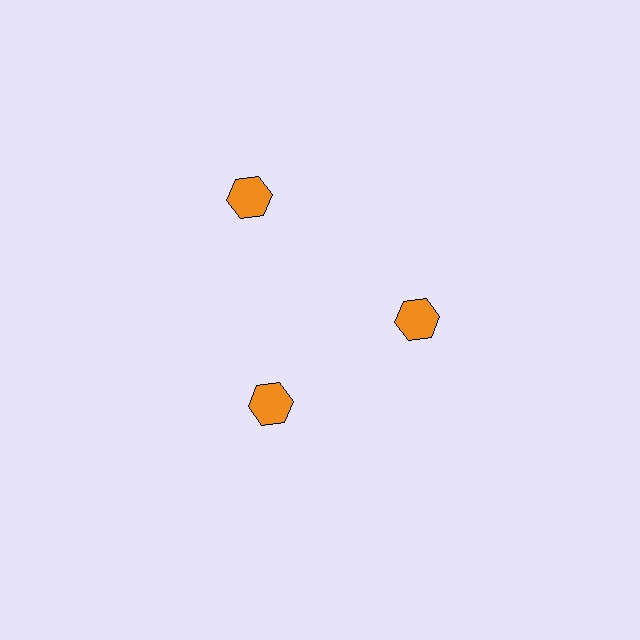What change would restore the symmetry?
The symmetry would be restored by moving it inward, back onto the ring so that all 3 hexagons sit at equal angles and equal distance from the center.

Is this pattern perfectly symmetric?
No. The 3 orange hexagons are arranged in a ring, but one element near the 11 o'clock position is pushed outward from the center, breaking the 3-fold rotational symmetry.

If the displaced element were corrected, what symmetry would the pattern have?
It would have 3-fold rotational symmetry — the pattern would map onto itself every 120 degrees.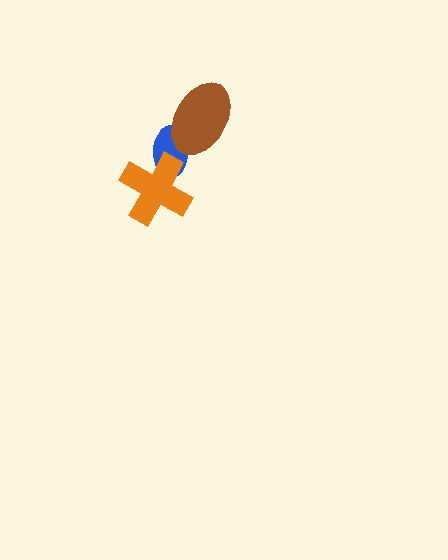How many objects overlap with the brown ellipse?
1 object overlaps with the brown ellipse.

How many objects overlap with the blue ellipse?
2 objects overlap with the blue ellipse.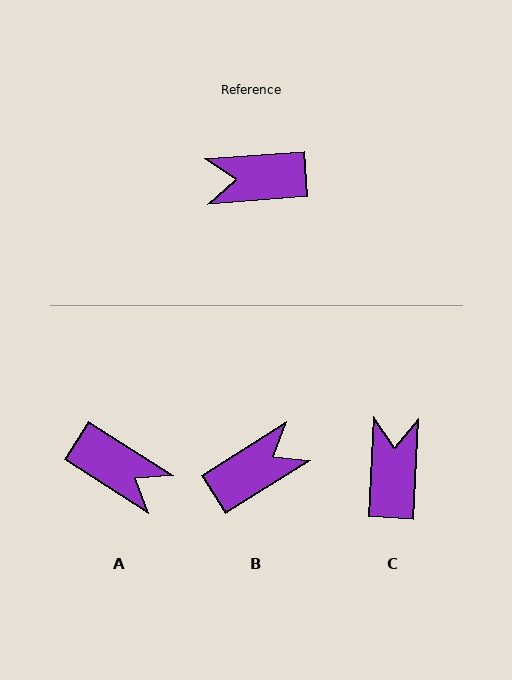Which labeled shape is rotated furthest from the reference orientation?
B, about 153 degrees away.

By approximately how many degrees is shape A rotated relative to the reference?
Approximately 143 degrees counter-clockwise.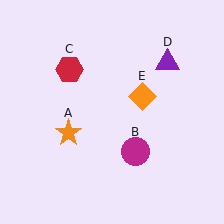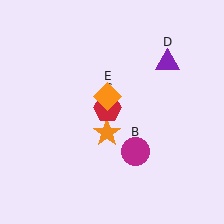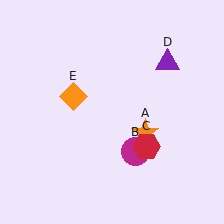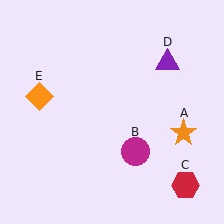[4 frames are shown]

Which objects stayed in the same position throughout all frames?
Magenta circle (object B) and purple triangle (object D) remained stationary.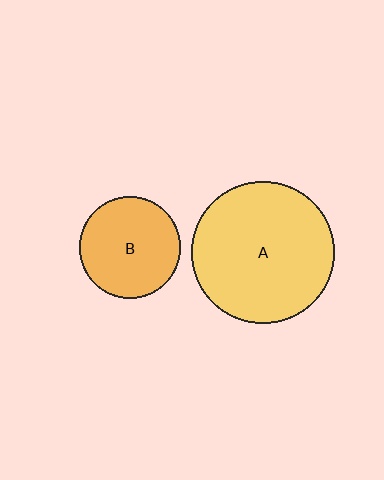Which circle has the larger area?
Circle A (yellow).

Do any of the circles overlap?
No, none of the circles overlap.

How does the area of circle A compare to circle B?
Approximately 2.0 times.